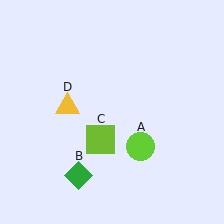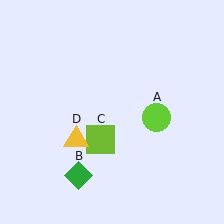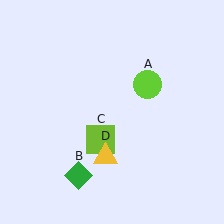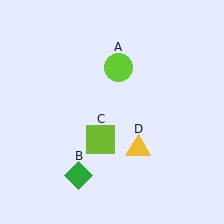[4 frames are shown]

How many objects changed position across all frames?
2 objects changed position: lime circle (object A), yellow triangle (object D).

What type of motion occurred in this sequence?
The lime circle (object A), yellow triangle (object D) rotated counterclockwise around the center of the scene.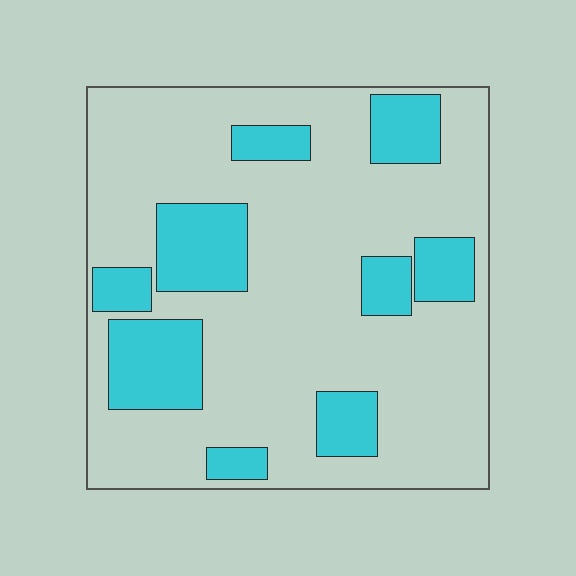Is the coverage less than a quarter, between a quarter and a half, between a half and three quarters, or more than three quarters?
Less than a quarter.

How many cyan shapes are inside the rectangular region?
9.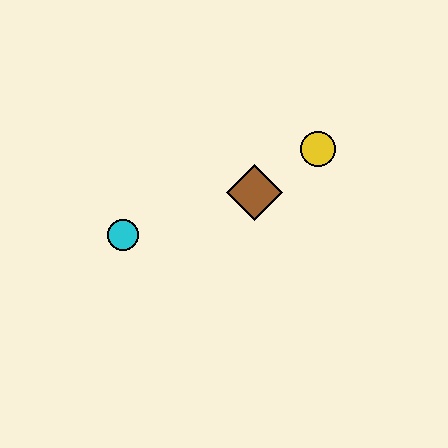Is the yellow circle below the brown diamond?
No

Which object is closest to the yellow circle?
The brown diamond is closest to the yellow circle.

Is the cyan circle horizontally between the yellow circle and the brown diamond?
No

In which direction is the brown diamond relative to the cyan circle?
The brown diamond is to the right of the cyan circle.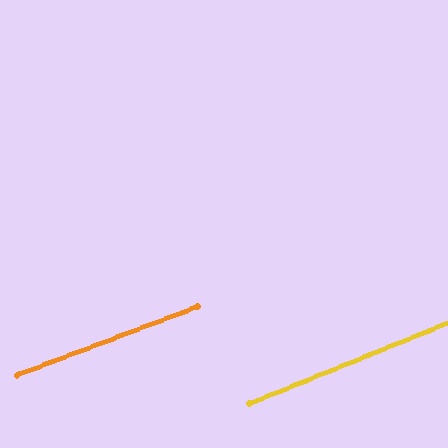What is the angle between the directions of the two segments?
Approximately 1 degree.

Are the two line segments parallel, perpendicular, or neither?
Parallel — their directions differ by only 1.5°.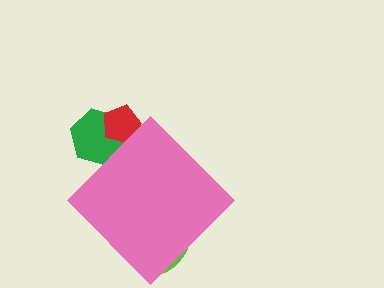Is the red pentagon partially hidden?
Yes, the red pentagon is partially hidden behind the pink diamond.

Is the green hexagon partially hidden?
Yes, the green hexagon is partially hidden behind the pink diamond.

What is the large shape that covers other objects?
A pink diamond.